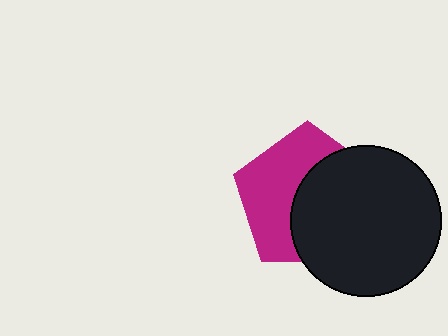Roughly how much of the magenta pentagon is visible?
About half of it is visible (roughly 48%).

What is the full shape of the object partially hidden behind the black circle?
The partially hidden object is a magenta pentagon.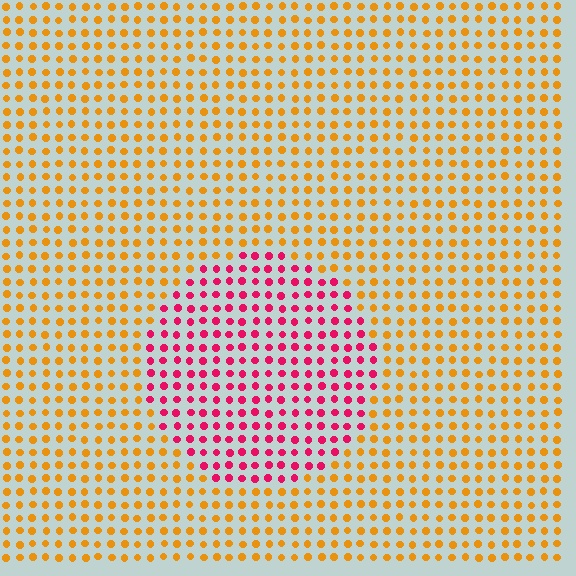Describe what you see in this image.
The image is filled with small orange elements in a uniform arrangement. A circle-shaped region is visible where the elements are tinted to a slightly different hue, forming a subtle color boundary.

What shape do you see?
I see a circle.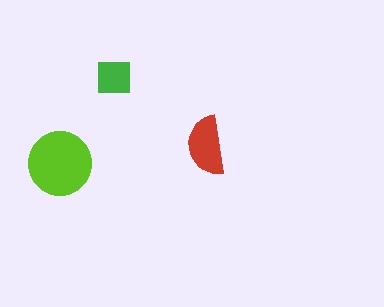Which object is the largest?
The lime circle.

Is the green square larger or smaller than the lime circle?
Smaller.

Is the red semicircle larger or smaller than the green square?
Larger.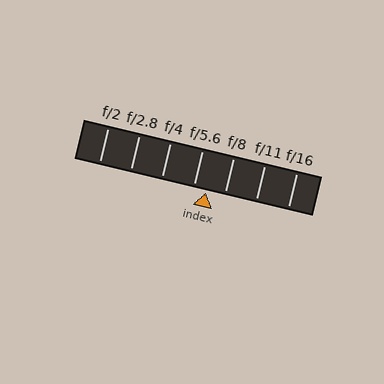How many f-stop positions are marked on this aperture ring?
There are 7 f-stop positions marked.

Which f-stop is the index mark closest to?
The index mark is closest to f/5.6.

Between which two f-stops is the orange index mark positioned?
The index mark is between f/5.6 and f/8.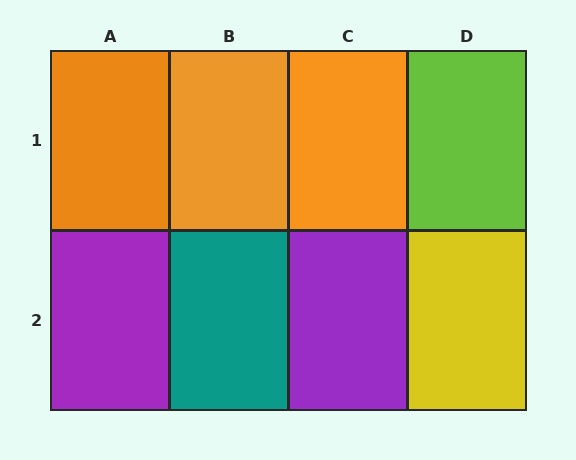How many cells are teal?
1 cell is teal.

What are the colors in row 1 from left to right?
Orange, orange, orange, lime.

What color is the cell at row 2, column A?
Purple.